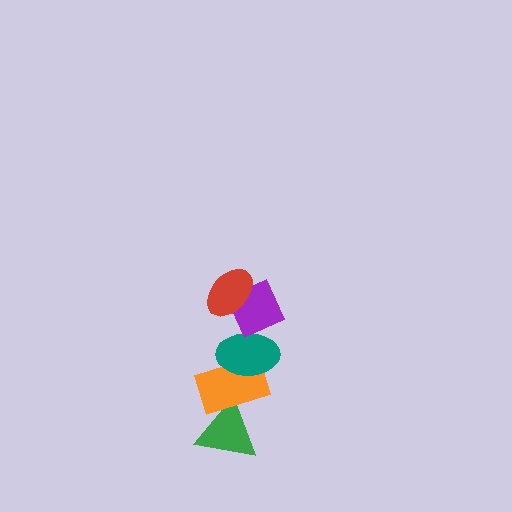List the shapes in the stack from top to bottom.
From top to bottom: the red ellipse, the purple diamond, the teal ellipse, the orange rectangle, the green triangle.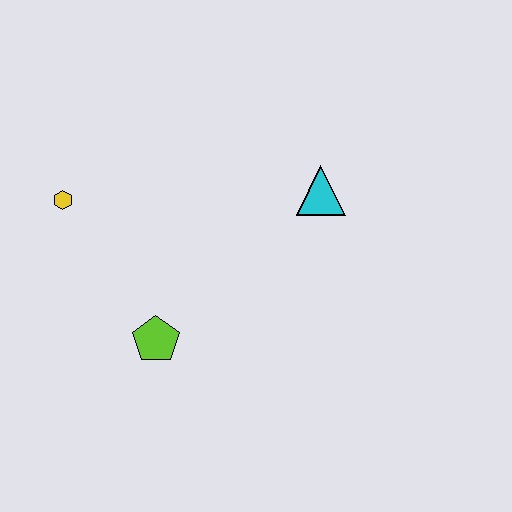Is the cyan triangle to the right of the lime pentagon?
Yes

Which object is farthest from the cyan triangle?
The yellow hexagon is farthest from the cyan triangle.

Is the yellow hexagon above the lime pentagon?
Yes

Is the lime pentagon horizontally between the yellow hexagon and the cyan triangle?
Yes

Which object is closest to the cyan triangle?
The lime pentagon is closest to the cyan triangle.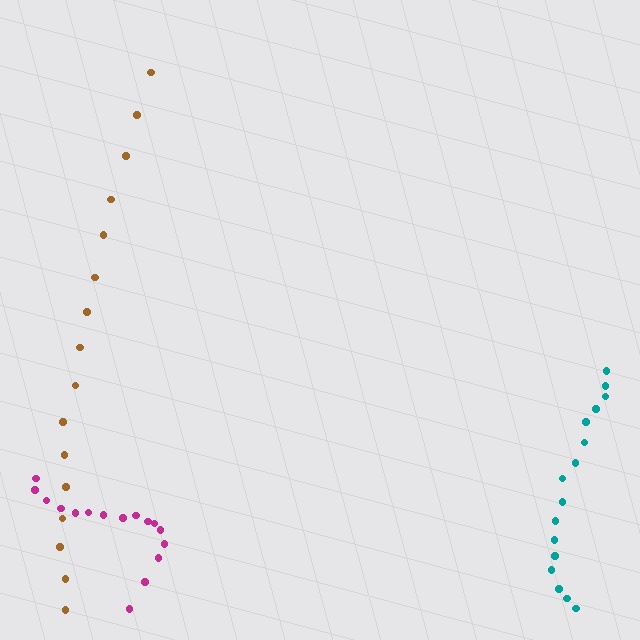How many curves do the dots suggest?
There are 3 distinct paths.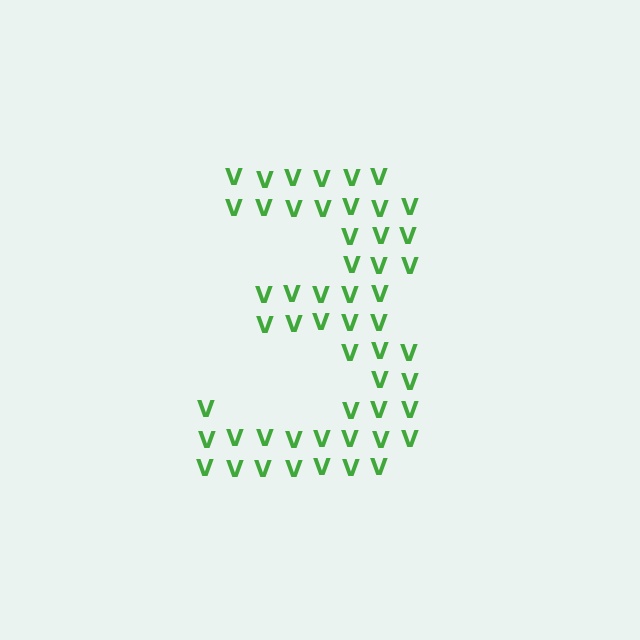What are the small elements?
The small elements are letter V's.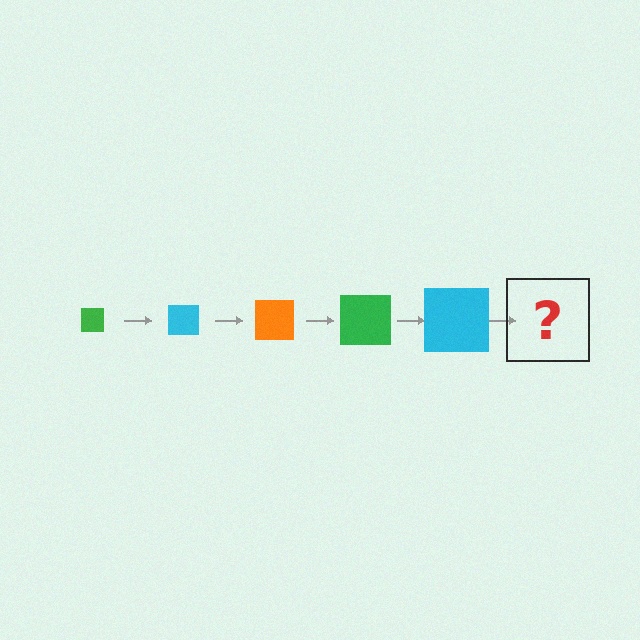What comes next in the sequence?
The next element should be an orange square, larger than the previous one.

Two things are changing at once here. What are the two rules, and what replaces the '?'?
The two rules are that the square grows larger each step and the color cycles through green, cyan, and orange. The '?' should be an orange square, larger than the previous one.